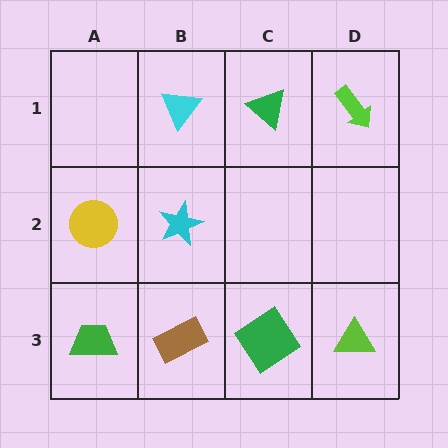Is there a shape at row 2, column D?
No, that cell is empty.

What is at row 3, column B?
A brown rectangle.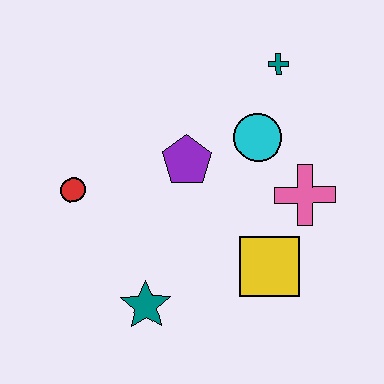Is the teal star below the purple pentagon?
Yes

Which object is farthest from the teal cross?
The teal star is farthest from the teal cross.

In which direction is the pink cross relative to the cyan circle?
The pink cross is below the cyan circle.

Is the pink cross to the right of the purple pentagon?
Yes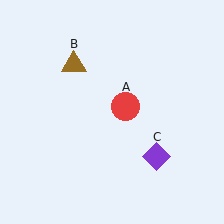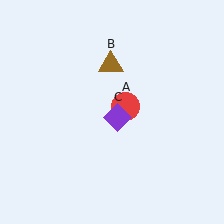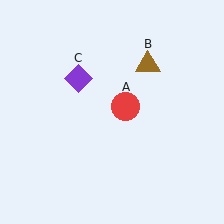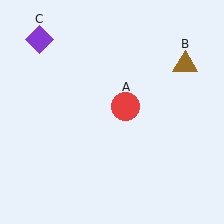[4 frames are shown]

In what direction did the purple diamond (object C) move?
The purple diamond (object C) moved up and to the left.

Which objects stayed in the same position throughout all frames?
Red circle (object A) remained stationary.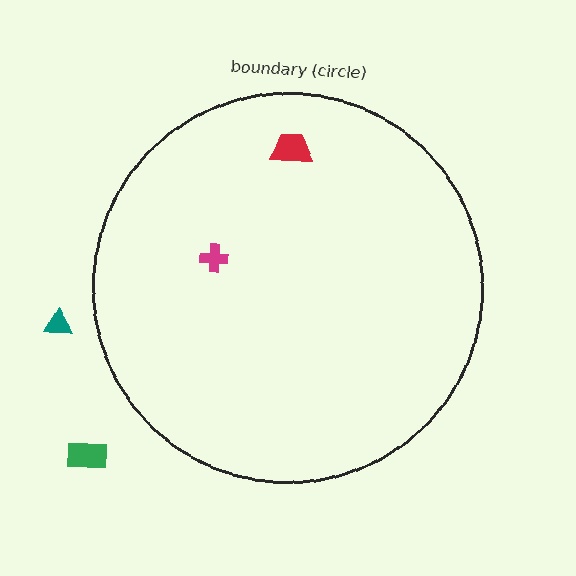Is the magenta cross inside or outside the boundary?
Inside.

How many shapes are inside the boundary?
2 inside, 2 outside.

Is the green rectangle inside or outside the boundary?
Outside.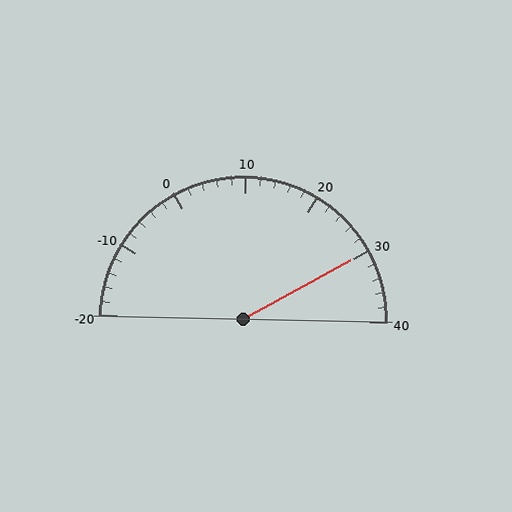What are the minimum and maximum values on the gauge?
The gauge ranges from -20 to 40.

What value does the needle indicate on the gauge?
The needle indicates approximately 30.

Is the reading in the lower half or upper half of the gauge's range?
The reading is in the upper half of the range (-20 to 40).